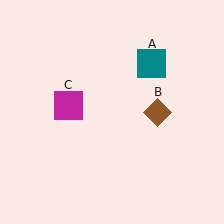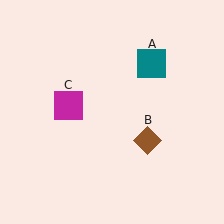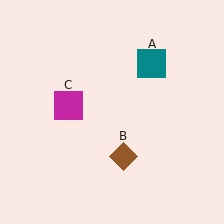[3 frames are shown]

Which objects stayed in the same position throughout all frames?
Teal square (object A) and magenta square (object C) remained stationary.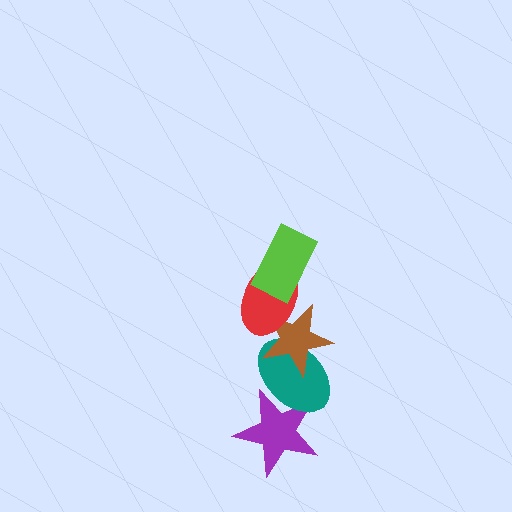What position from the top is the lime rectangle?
The lime rectangle is 1st from the top.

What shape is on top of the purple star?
The teal ellipse is on top of the purple star.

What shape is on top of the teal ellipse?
The brown star is on top of the teal ellipse.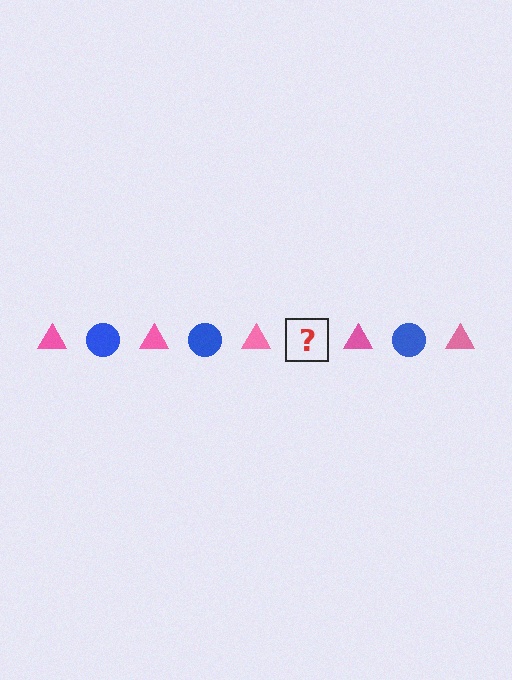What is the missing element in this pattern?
The missing element is a blue circle.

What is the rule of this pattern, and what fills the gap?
The rule is that the pattern alternates between pink triangle and blue circle. The gap should be filled with a blue circle.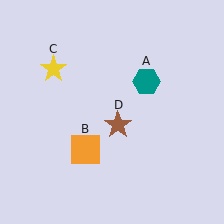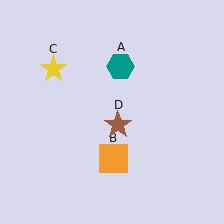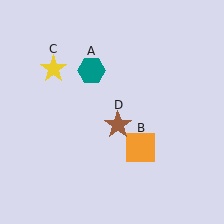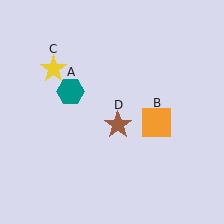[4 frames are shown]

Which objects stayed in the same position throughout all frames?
Yellow star (object C) and brown star (object D) remained stationary.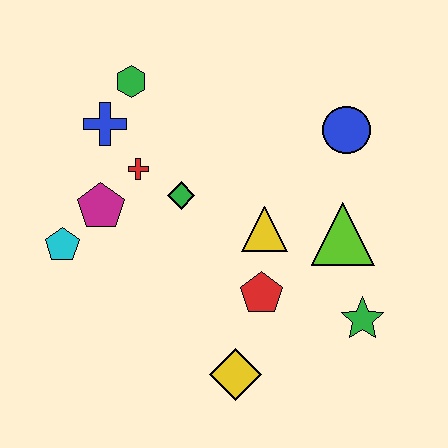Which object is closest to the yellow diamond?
The red pentagon is closest to the yellow diamond.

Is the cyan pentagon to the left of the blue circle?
Yes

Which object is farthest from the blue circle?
The cyan pentagon is farthest from the blue circle.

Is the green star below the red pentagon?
Yes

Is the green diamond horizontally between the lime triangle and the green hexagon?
Yes